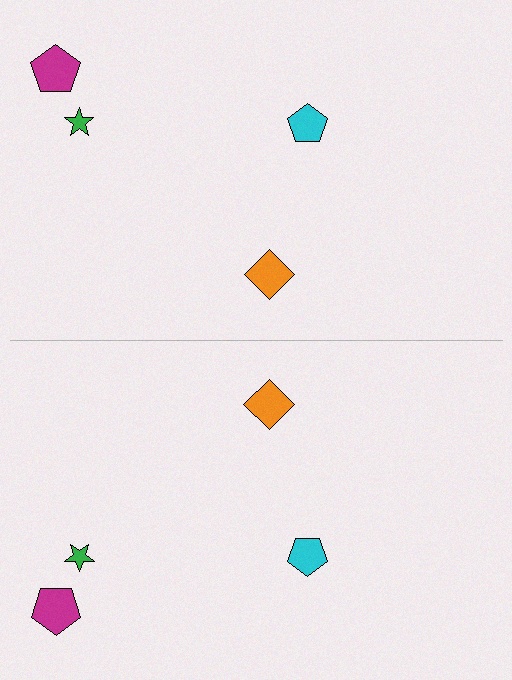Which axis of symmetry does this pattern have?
The pattern has a horizontal axis of symmetry running through the center of the image.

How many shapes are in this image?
There are 8 shapes in this image.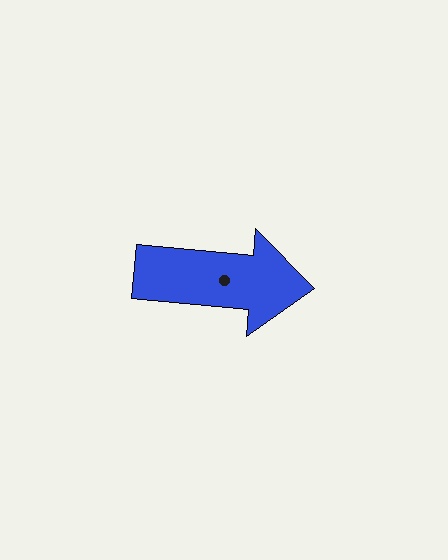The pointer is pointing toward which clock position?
Roughly 3 o'clock.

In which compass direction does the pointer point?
East.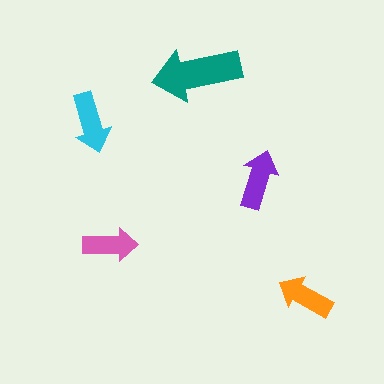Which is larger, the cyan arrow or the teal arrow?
The teal one.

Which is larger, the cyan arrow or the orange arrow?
The cyan one.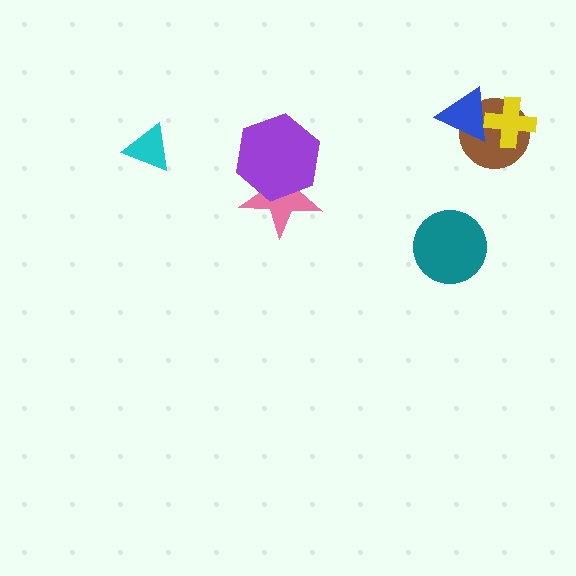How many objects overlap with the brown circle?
2 objects overlap with the brown circle.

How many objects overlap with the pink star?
1 object overlaps with the pink star.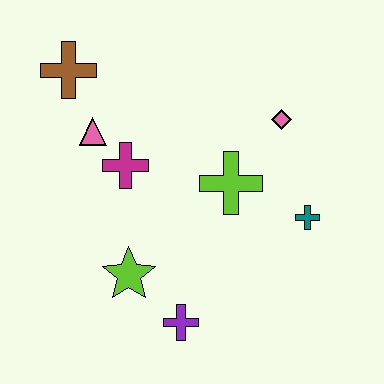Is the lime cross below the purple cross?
No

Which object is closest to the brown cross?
The pink triangle is closest to the brown cross.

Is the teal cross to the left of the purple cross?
No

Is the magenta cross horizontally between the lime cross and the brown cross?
Yes